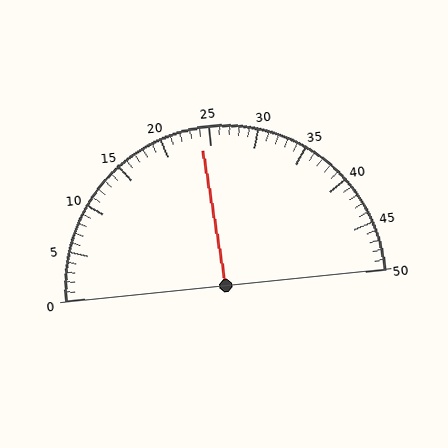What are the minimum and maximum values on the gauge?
The gauge ranges from 0 to 50.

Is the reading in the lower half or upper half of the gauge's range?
The reading is in the lower half of the range (0 to 50).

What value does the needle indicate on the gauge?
The needle indicates approximately 24.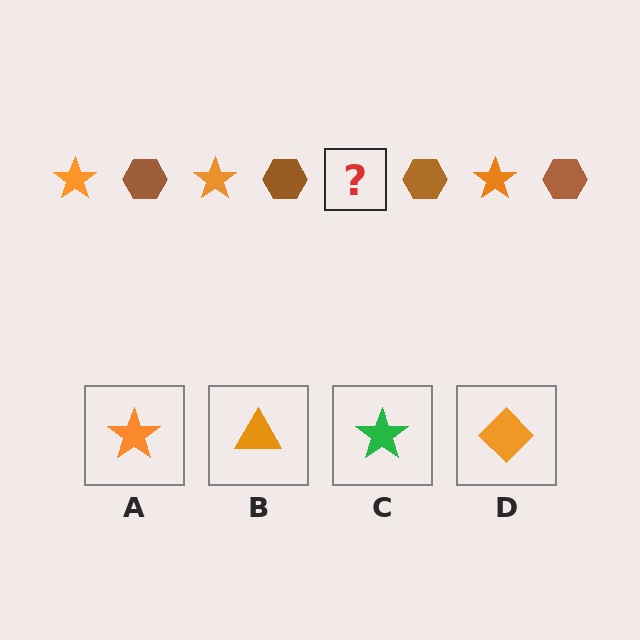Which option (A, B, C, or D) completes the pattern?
A.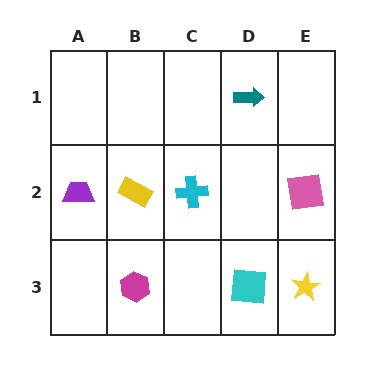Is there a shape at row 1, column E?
No, that cell is empty.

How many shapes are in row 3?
3 shapes.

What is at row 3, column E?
A yellow star.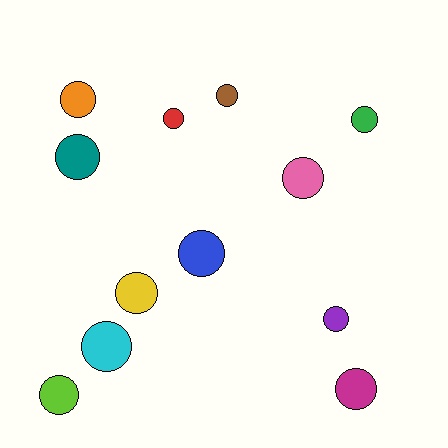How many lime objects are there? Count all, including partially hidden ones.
There is 1 lime object.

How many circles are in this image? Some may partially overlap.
There are 12 circles.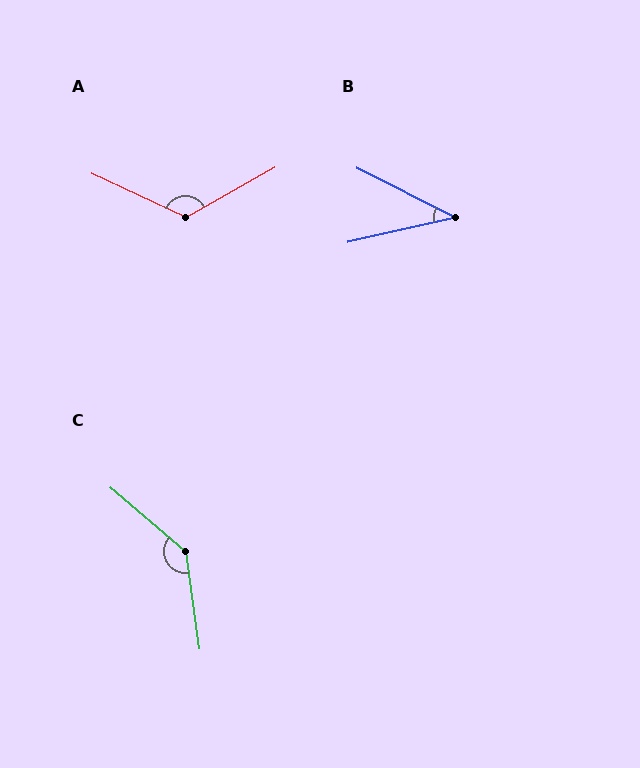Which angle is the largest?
C, at approximately 138 degrees.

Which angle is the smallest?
B, at approximately 39 degrees.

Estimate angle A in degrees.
Approximately 126 degrees.